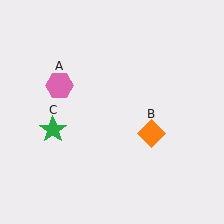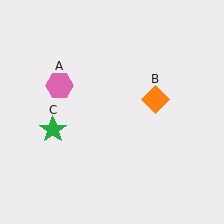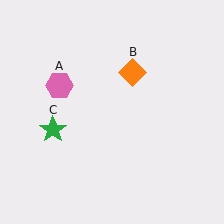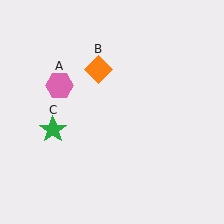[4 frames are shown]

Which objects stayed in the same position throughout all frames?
Pink hexagon (object A) and green star (object C) remained stationary.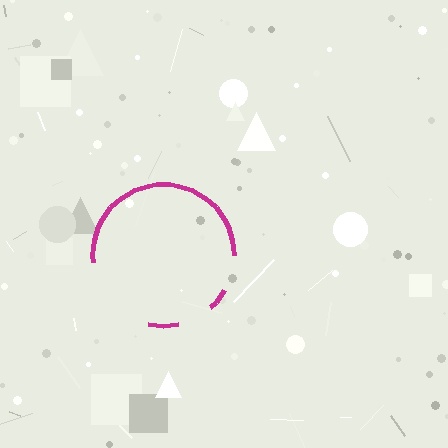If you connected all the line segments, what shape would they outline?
They would outline a circle.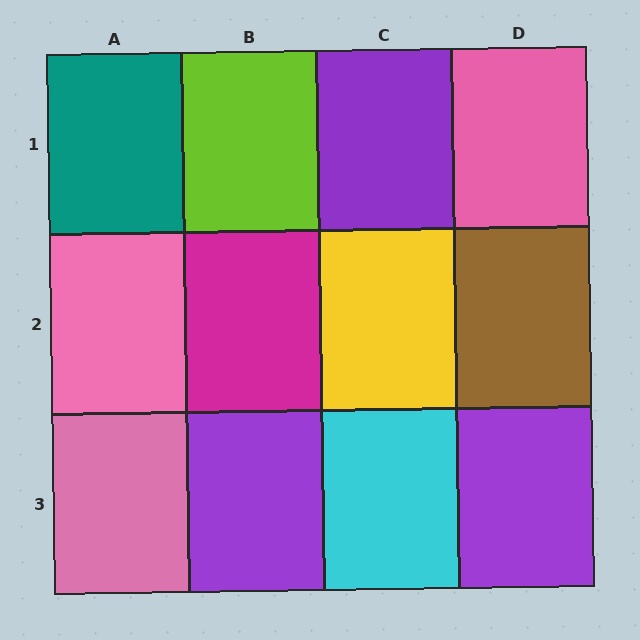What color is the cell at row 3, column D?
Purple.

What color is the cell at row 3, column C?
Cyan.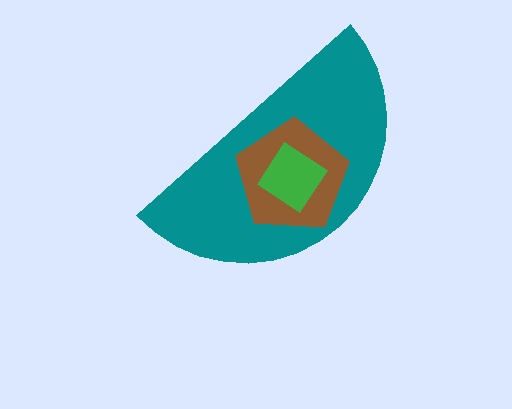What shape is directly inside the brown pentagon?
The green diamond.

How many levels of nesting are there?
3.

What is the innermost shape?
The green diamond.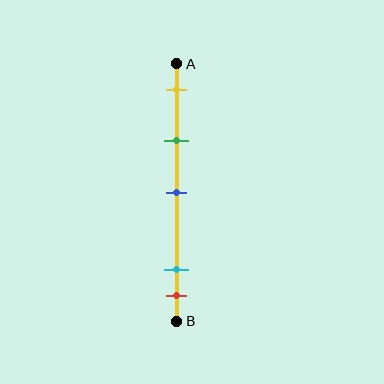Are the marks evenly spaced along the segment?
No, the marks are not evenly spaced.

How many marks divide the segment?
There are 5 marks dividing the segment.